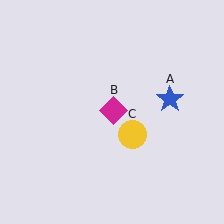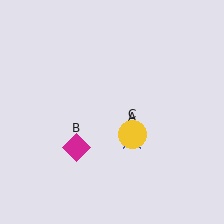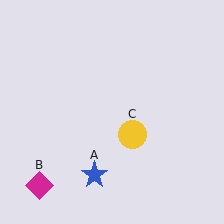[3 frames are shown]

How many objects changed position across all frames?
2 objects changed position: blue star (object A), magenta diamond (object B).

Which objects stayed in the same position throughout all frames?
Yellow circle (object C) remained stationary.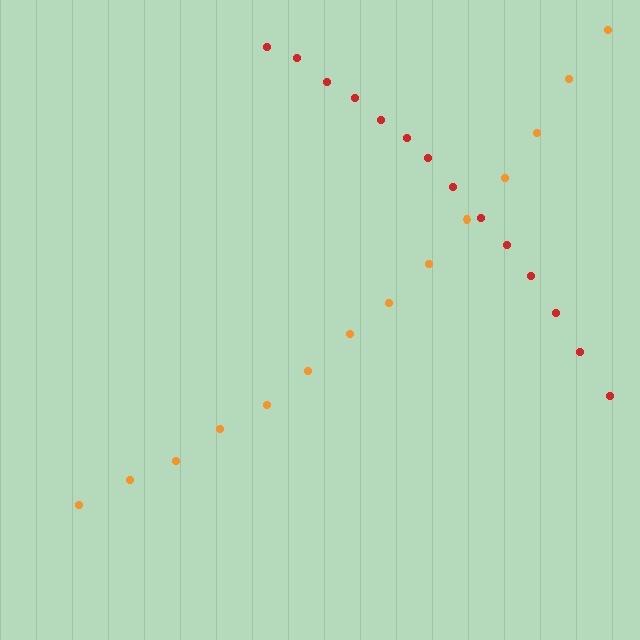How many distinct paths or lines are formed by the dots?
There are 2 distinct paths.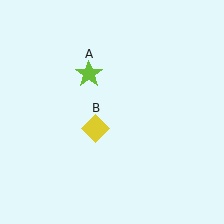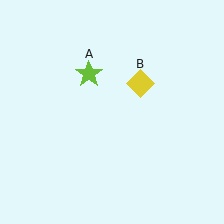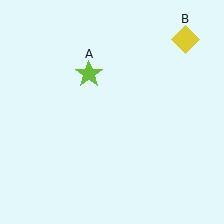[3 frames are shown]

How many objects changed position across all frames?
1 object changed position: yellow diamond (object B).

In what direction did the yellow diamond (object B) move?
The yellow diamond (object B) moved up and to the right.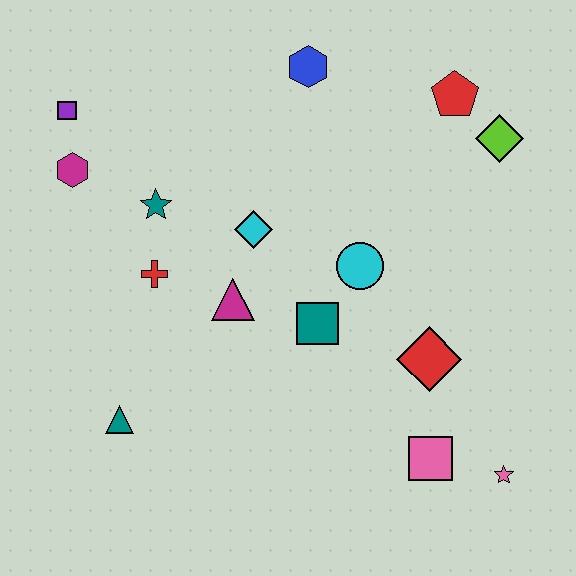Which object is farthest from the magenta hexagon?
The pink star is farthest from the magenta hexagon.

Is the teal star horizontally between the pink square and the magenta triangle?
No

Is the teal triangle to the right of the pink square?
No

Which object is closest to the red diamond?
The pink square is closest to the red diamond.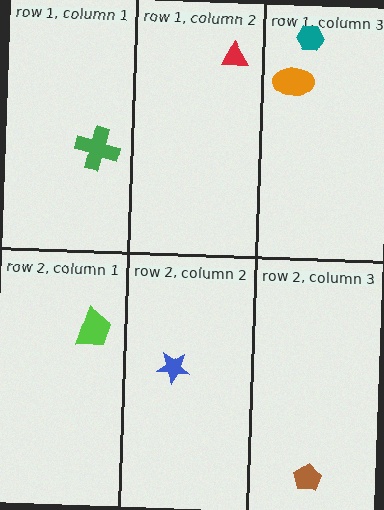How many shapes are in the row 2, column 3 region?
1.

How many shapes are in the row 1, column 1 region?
1.